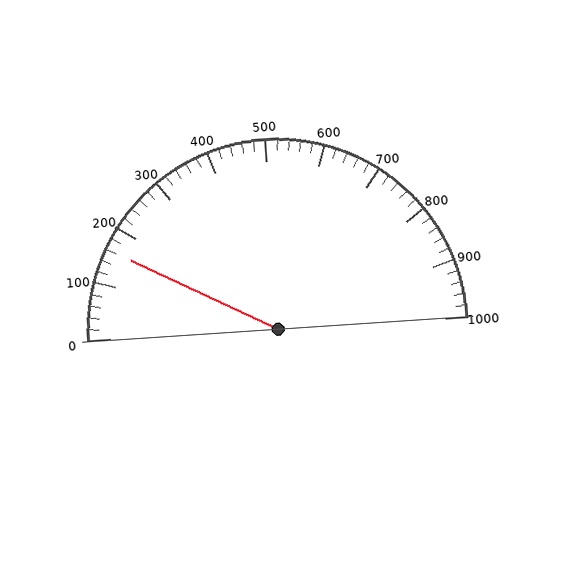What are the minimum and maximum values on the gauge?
The gauge ranges from 0 to 1000.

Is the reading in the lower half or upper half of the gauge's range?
The reading is in the lower half of the range (0 to 1000).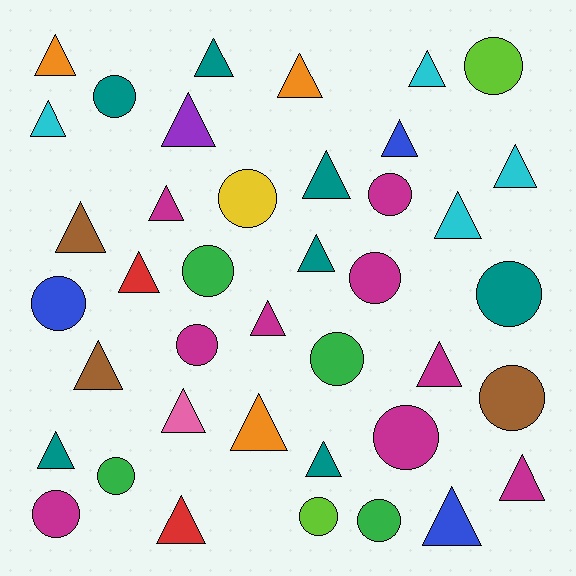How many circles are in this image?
There are 16 circles.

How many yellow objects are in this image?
There is 1 yellow object.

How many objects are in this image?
There are 40 objects.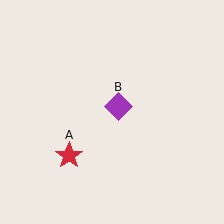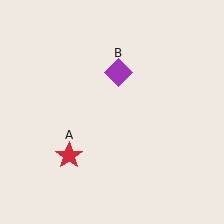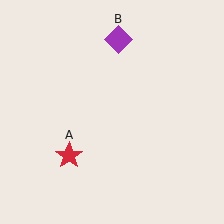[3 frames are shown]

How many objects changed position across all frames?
1 object changed position: purple diamond (object B).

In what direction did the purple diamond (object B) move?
The purple diamond (object B) moved up.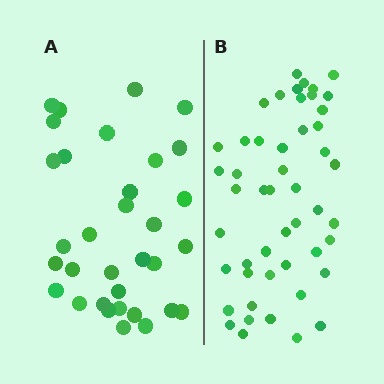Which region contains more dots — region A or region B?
Region B (the right region) has more dots.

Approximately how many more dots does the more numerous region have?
Region B has approximately 15 more dots than region A.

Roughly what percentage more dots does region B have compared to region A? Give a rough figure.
About 50% more.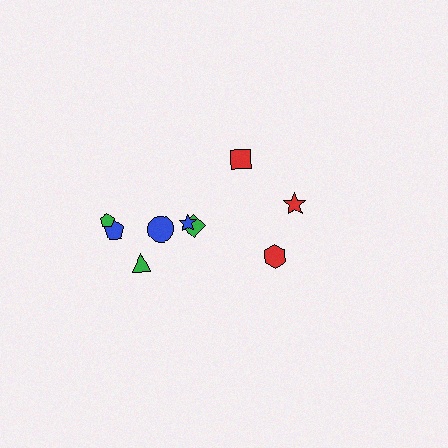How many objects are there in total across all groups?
There are 9 objects.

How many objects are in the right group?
There are 3 objects.